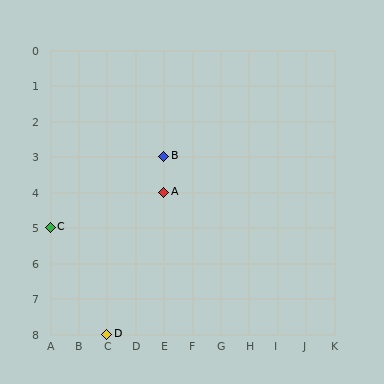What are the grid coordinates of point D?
Point D is at grid coordinates (C, 8).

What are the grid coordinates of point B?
Point B is at grid coordinates (E, 3).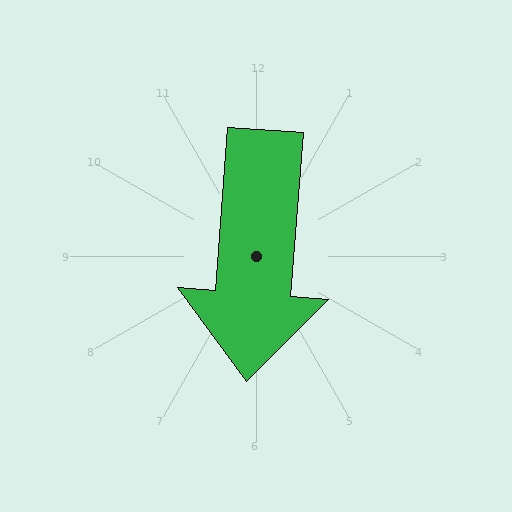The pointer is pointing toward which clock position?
Roughly 6 o'clock.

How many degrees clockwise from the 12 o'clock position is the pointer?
Approximately 184 degrees.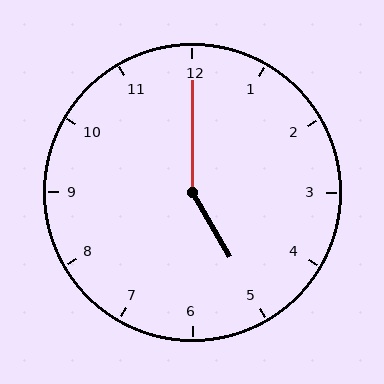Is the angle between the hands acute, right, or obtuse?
It is obtuse.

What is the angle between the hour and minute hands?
Approximately 150 degrees.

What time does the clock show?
5:00.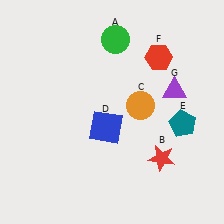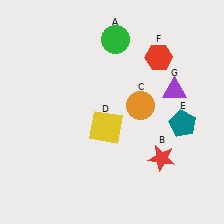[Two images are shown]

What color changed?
The square (D) changed from blue in Image 1 to yellow in Image 2.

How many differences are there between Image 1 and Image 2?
There is 1 difference between the two images.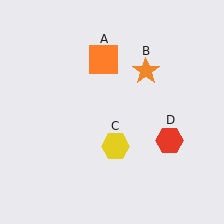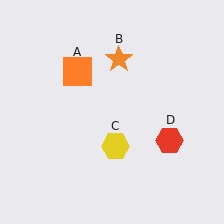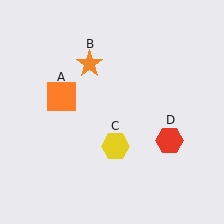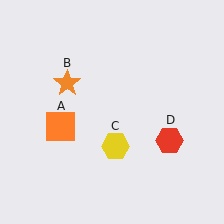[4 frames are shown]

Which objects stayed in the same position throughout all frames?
Yellow hexagon (object C) and red hexagon (object D) remained stationary.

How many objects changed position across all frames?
2 objects changed position: orange square (object A), orange star (object B).